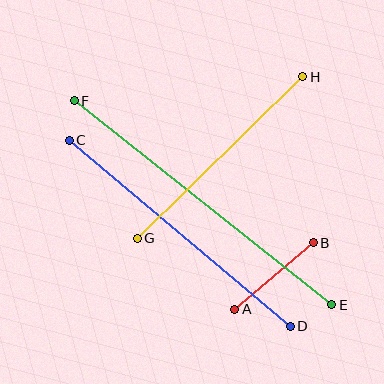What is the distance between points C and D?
The distance is approximately 289 pixels.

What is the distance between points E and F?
The distance is approximately 328 pixels.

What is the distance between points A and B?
The distance is approximately 103 pixels.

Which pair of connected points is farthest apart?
Points E and F are farthest apart.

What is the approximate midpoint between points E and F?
The midpoint is at approximately (203, 203) pixels.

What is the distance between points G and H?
The distance is approximately 231 pixels.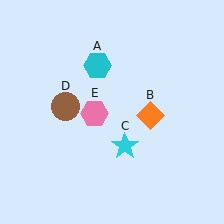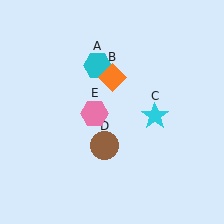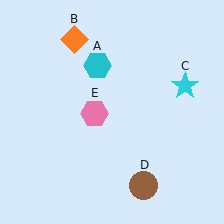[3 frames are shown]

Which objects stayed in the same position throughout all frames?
Cyan hexagon (object A) and pink hexagon (object E) remained stationary.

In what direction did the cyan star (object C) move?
The cyan star (object C) moved up and to the right.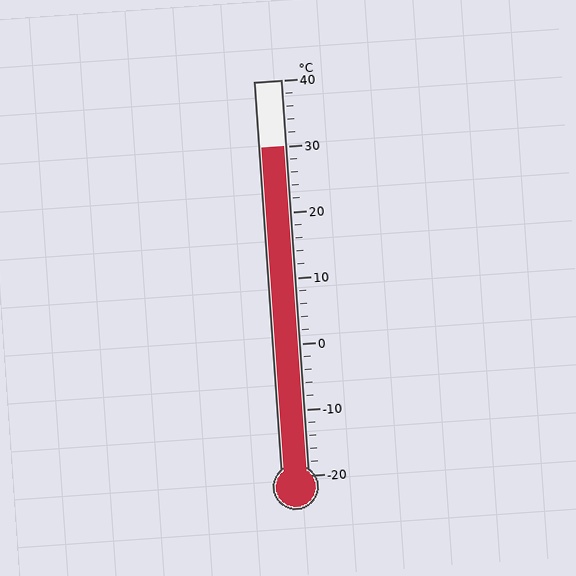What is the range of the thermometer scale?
The thermometer scale ranges from -20°C to 40°C.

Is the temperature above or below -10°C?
The temperature is above -10°C.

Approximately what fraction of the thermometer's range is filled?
The thermometer is filled to approximately 85% of its range.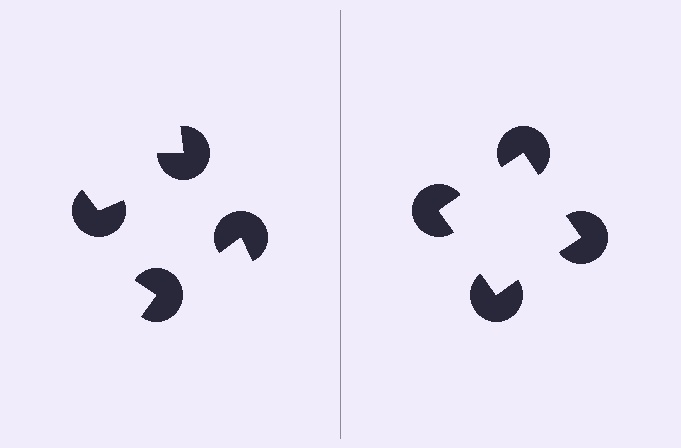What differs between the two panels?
The pac-man discs are positioned identically on both sides; only the wedge orientations differ. On the right they align to a square; on the left they are misaligned.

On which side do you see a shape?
An illusory square appears on the right side. On the left side the wedge cuts are rotated, so no coherent shape forms.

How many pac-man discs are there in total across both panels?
8 — 4 on each side.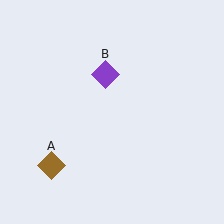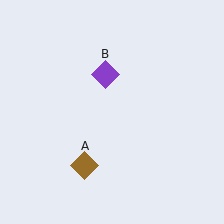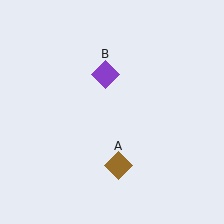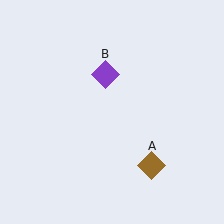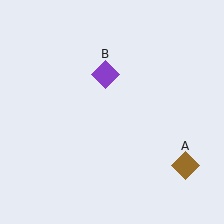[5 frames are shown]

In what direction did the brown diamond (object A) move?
The brown diamond (object A) moved right.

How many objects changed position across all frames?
1 object changed position: brown diamond (object A).